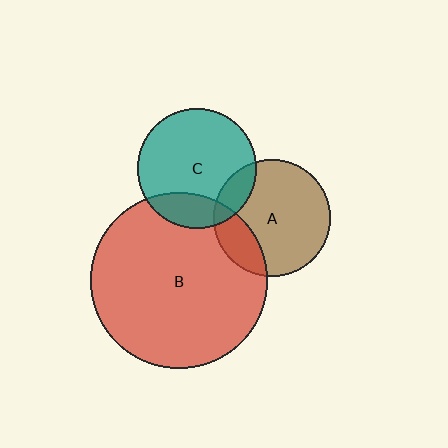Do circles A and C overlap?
Yes.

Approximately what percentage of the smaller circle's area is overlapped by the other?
Approximately 15%.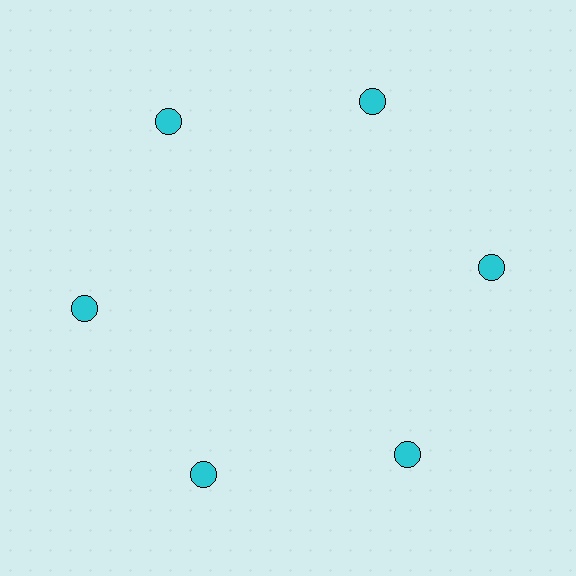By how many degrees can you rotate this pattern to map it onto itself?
The pattern maps onto itself every 60 degrees of rotation.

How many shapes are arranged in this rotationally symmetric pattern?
There are 6 shapes, arranged in 6 groups of 1.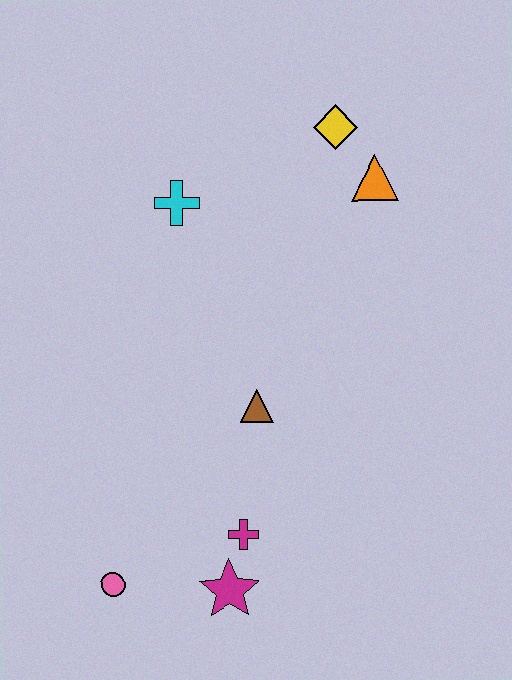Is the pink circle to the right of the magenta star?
No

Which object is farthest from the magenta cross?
The yellow diamond is farthest from the magenta cross.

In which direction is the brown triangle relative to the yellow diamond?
The brown triangle is below the yellow diamond.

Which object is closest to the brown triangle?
The magenta cross is closest to the brown triangle.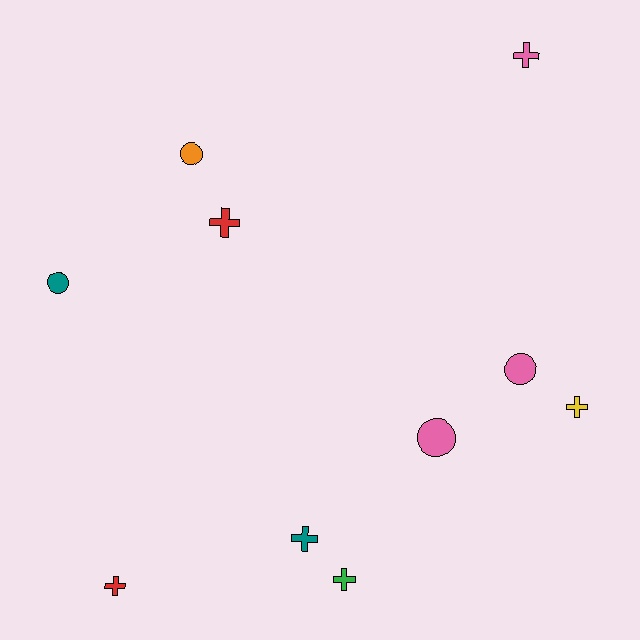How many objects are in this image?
There are 10 objects.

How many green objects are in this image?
There is 1 green object.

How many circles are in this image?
There are 4 circles.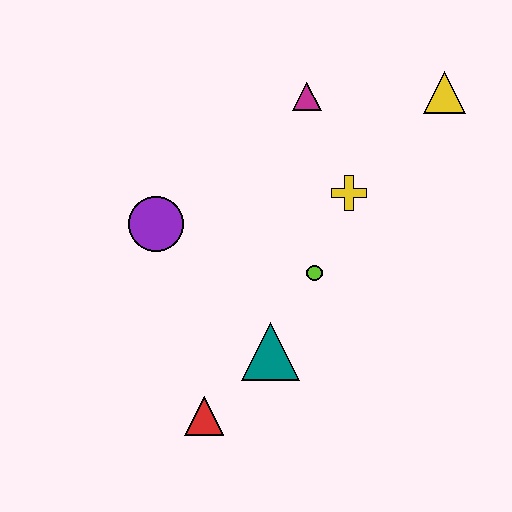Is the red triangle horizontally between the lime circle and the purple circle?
Yes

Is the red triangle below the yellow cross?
Yes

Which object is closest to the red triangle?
The teal triangle is closest to the red triangle.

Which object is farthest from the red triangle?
The yellow triangle is farthest from the red triangle.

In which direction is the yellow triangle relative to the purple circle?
The yellow triangle is to the right of the purple circle.